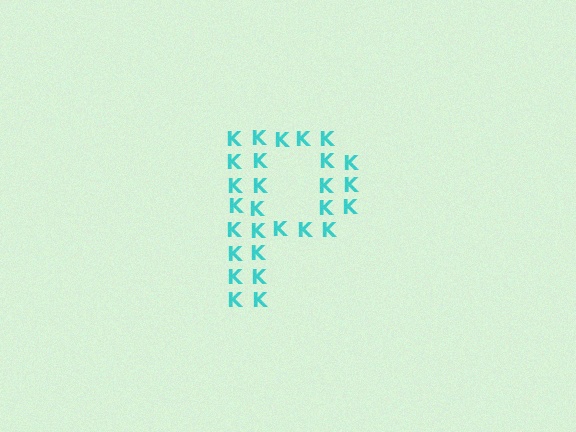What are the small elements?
The small elements are letter K's.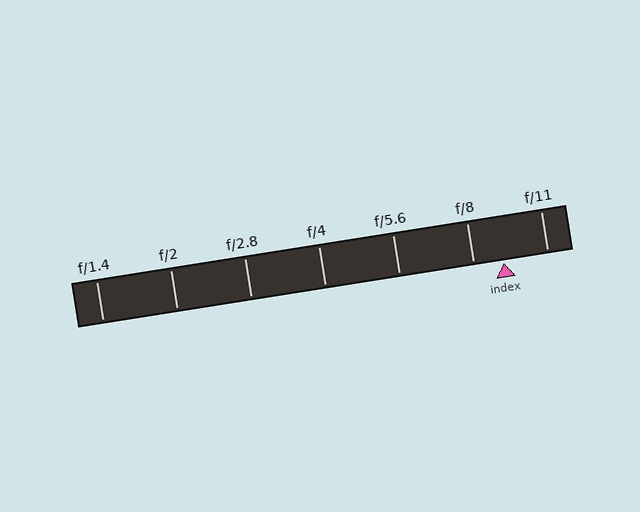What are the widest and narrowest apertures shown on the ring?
The widest aperture shown is f/1.4 and the narrowest is f/11.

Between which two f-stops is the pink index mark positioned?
The index mark is between f/8 and f/11.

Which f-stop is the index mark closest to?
The index mark is closest to f/8.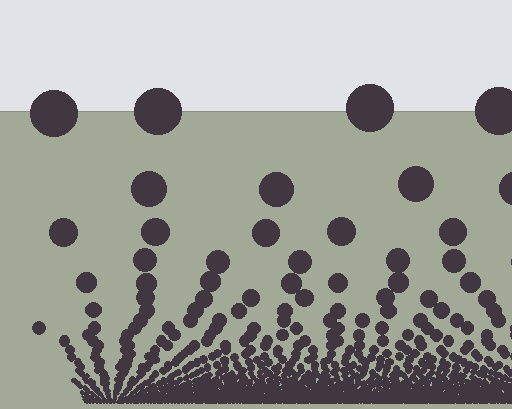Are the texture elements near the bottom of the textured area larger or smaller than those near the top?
Smaller. The gradient is inverted — elements near the bottom are smaller and denser.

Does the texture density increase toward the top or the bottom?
Density increases toward the bottom.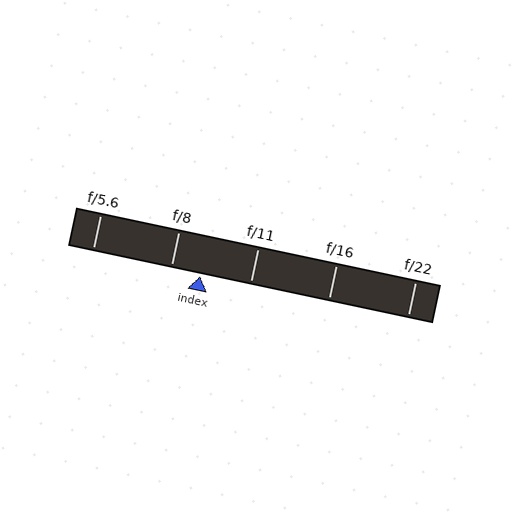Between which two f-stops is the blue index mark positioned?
The index mark is between f/8 and f/11.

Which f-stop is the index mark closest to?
The index mark is closest to f/8.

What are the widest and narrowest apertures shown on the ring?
The widest aperture shown is f/5.6 and the narrowest is f/22.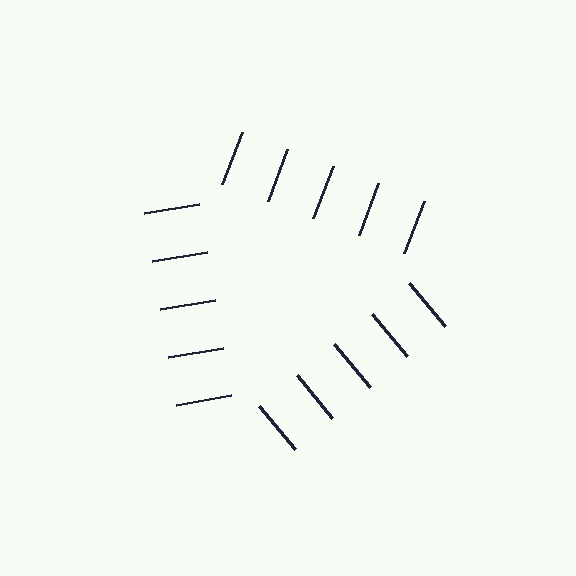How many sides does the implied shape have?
3 sides — the line-ends trace a triangle.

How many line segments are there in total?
15 — 5 along each of the 3 edges.